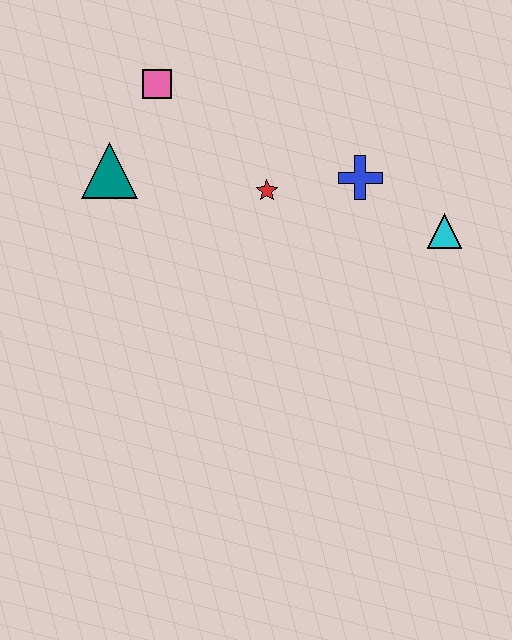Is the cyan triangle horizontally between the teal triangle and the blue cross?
No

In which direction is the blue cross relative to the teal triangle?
The blue cross is to the right of the teal triangle.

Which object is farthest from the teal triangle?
The cyan triangle is farthest from the teal triangle.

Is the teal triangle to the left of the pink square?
Yes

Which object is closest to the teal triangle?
The pink square is closest to the teal triangle.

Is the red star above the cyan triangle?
Yes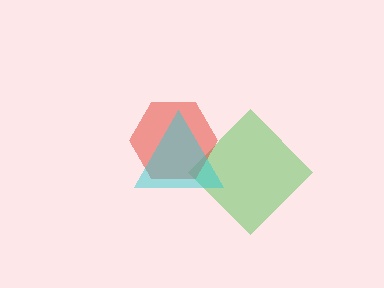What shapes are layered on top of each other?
The layered shapes are: a green diamond, a red hexagon, a cyan triangle.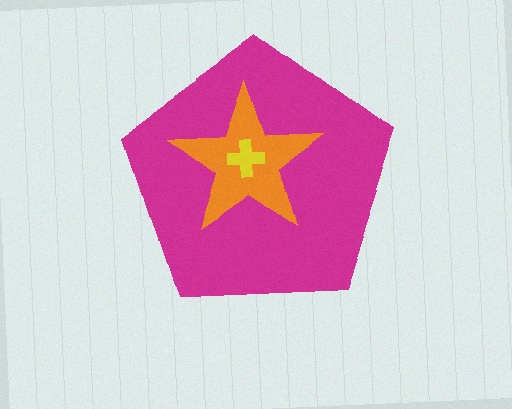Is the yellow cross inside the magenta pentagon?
Yes.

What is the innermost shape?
The yellow cross.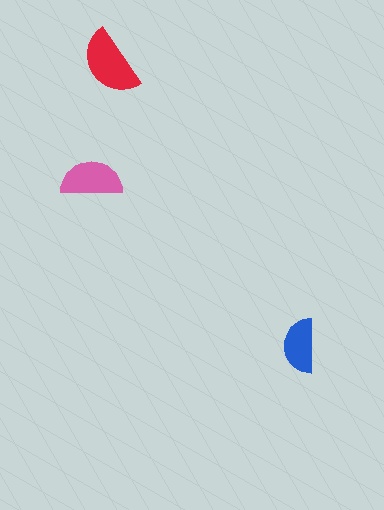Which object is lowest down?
The blue semicircle is bottommost.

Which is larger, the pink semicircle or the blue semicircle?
The pink one.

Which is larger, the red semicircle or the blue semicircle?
The red one.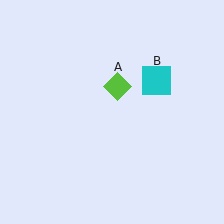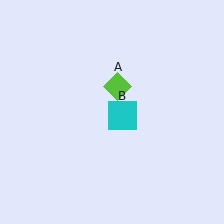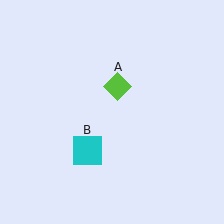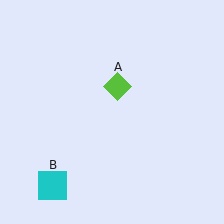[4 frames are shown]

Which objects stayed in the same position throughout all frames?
Lime diamond (object A) remained stationary.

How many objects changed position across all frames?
1 object changed position: cyan square (object B).